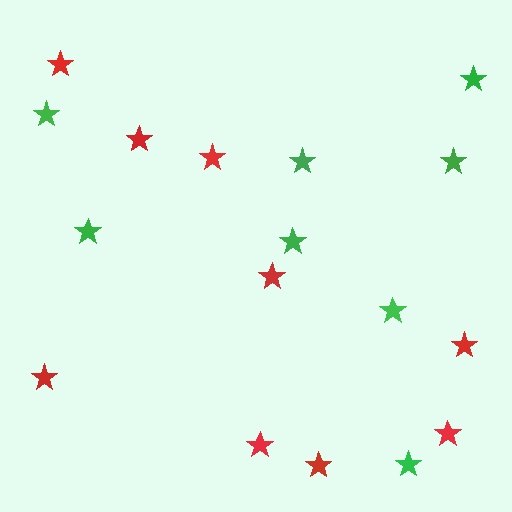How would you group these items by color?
There are 2 groups: one group of red stars (9) and one group of green stars (8).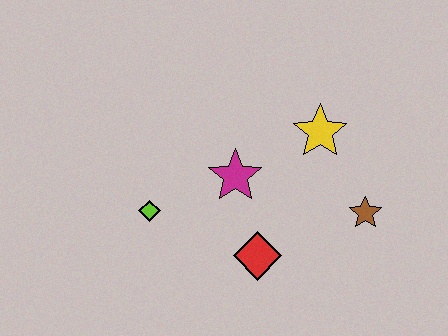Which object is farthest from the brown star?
The lime diamond is farthest from the brown star.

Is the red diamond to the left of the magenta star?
No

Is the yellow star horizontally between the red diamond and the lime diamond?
No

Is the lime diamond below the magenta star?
Yes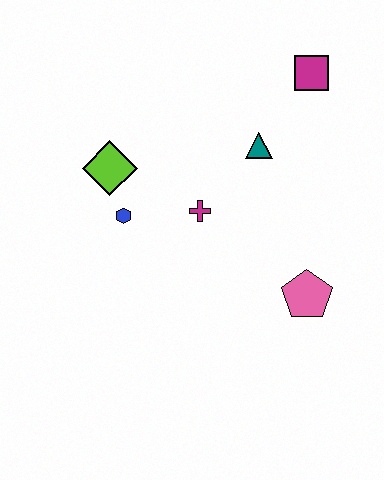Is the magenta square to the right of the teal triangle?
Yes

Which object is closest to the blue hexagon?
The lime diamond is closest to the blue hexagon.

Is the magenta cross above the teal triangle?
No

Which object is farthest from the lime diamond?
The pink pentagon is farthest from the lime diamond.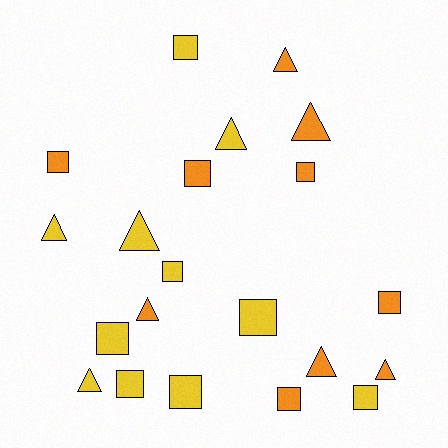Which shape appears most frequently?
Square, with 12 objects.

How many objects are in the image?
There are 21 objects.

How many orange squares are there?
There are 5 orange squares.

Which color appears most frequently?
Yellow, with 11 objects.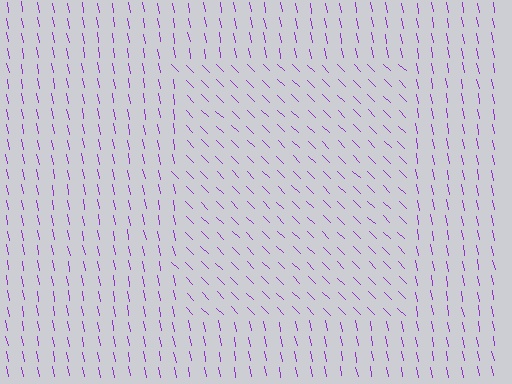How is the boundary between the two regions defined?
The boundary is defined purely by a change in line orientation (approximately 35 degrees difference). All lines are the same color and thickness.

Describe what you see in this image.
The image is filled with small purple line segments. A rectangle region in the image has lines oriented differently from the surrounding lines, creating a visible texture boundary.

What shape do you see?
I see a rectangle.